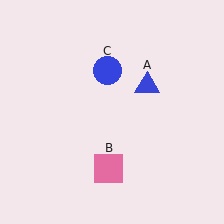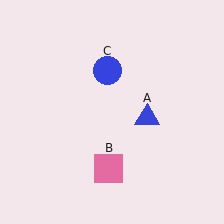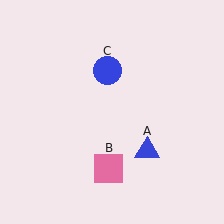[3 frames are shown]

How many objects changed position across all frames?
1 object changed position: blue triangle (object A).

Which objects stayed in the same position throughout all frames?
Pink square (object B) and blue circle (object C) remained stationary.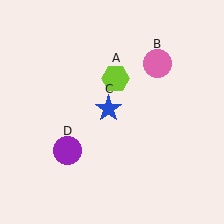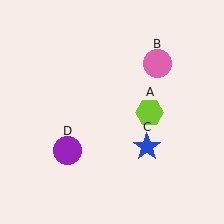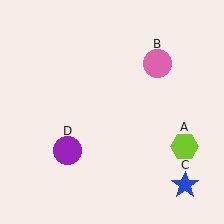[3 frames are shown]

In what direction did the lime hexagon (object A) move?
The lime hexagon (object A) moved down and to the right.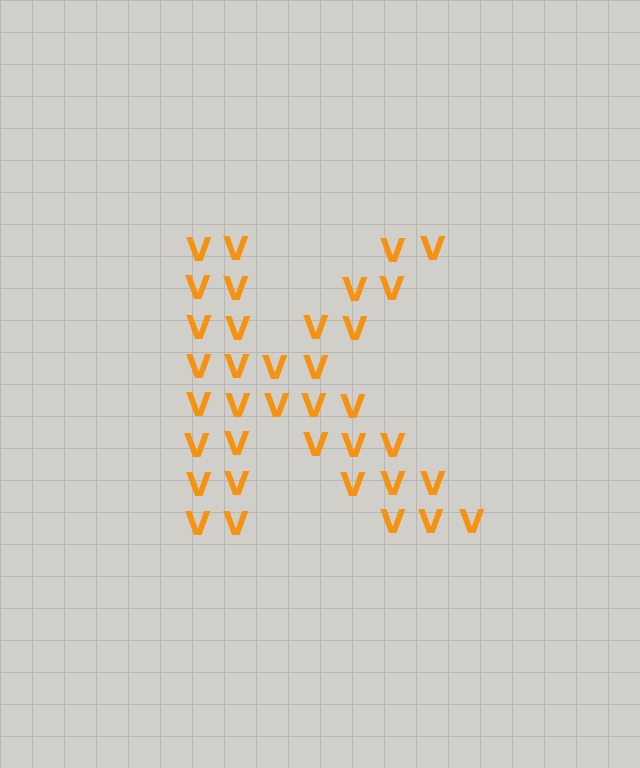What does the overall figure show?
The overall figure shows the letter K.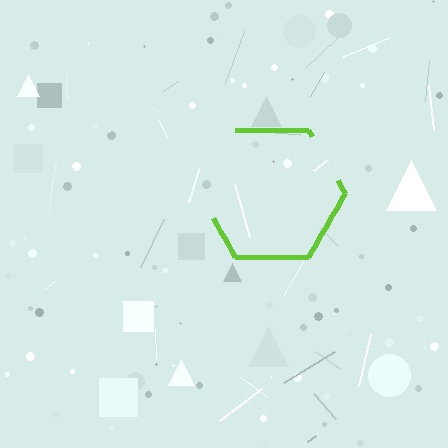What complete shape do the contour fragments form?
The contour fragments form a hexagon.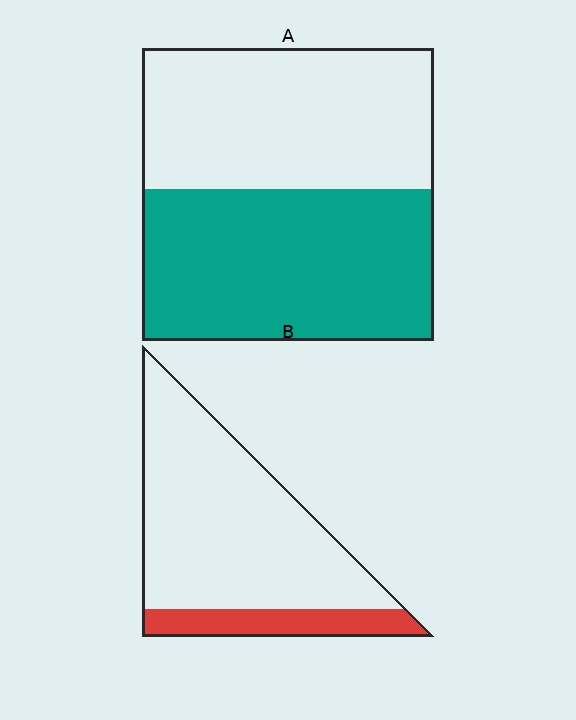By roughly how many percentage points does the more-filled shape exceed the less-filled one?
By roughly 35 percentage points (A over B).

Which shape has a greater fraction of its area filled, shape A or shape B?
Shape A.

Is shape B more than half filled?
No.